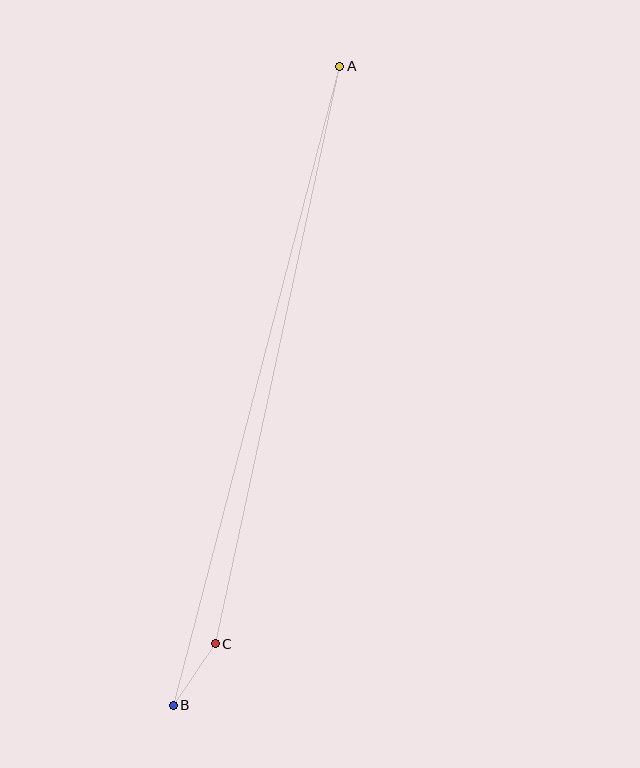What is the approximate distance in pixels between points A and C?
The distance between A and C is approximately 590 pixels.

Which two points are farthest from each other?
Points A and B are farthest from each other.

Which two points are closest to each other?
Points B and C are closest to each other.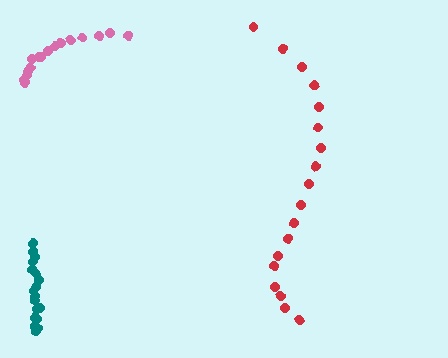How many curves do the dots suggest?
There are 3 distinct paths.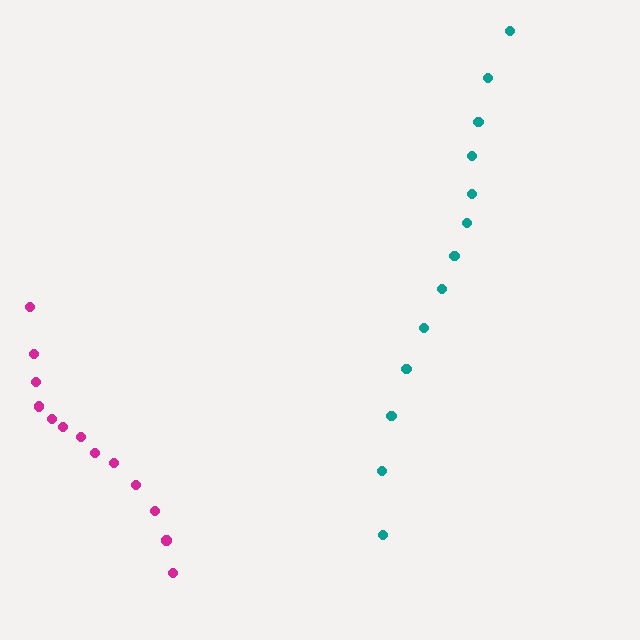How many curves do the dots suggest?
There are 2 distinct paths.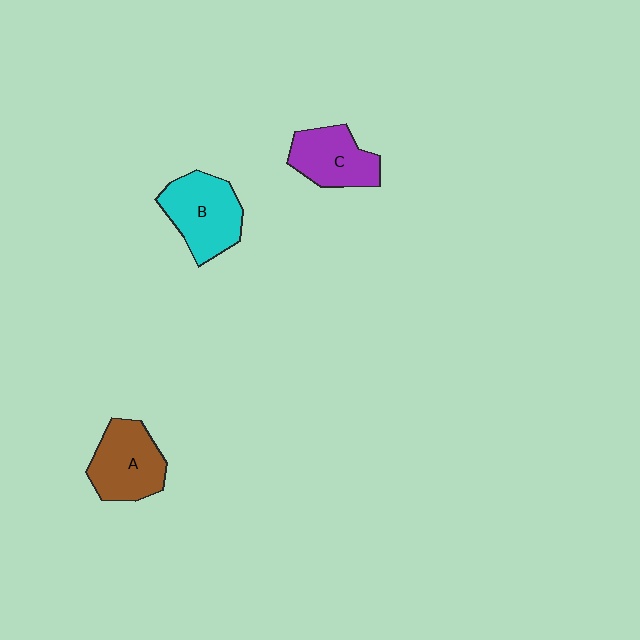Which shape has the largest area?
Shape B (cyan).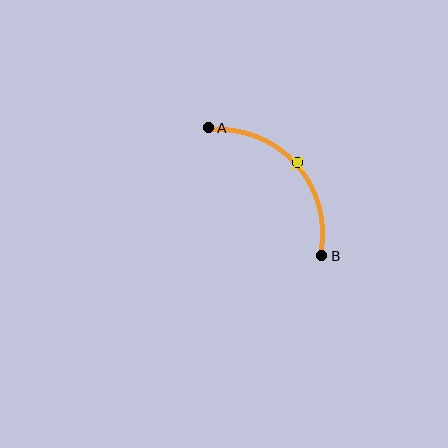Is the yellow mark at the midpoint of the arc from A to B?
Yes. The yellow mark lies on the arc at equal arc-length from both A and B — it is the arc midpoint.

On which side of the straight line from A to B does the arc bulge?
The arc bulges above and to the right of the straight line connecting A and B.